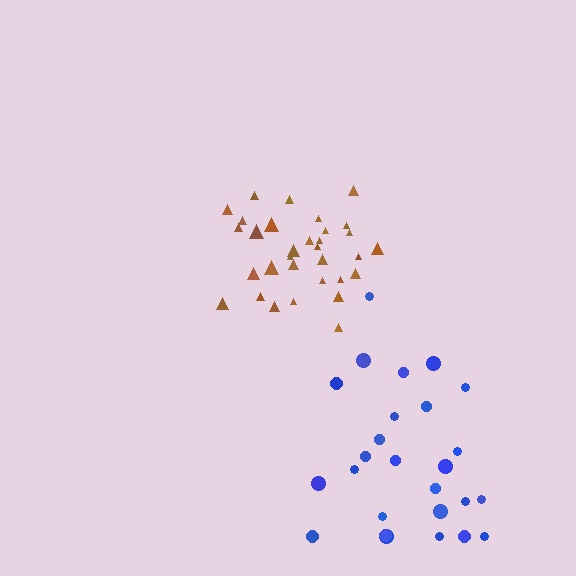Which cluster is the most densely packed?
Brown.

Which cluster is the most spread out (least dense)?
Blue.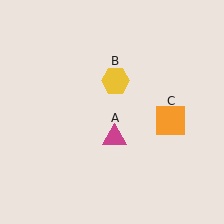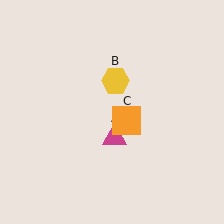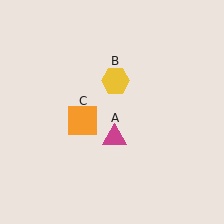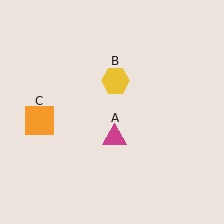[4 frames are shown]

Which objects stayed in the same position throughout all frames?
Magenta triangle (object A) and yellow hexagon (object B) remained stationary.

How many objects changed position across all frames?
1 object changed position: orange square (object C).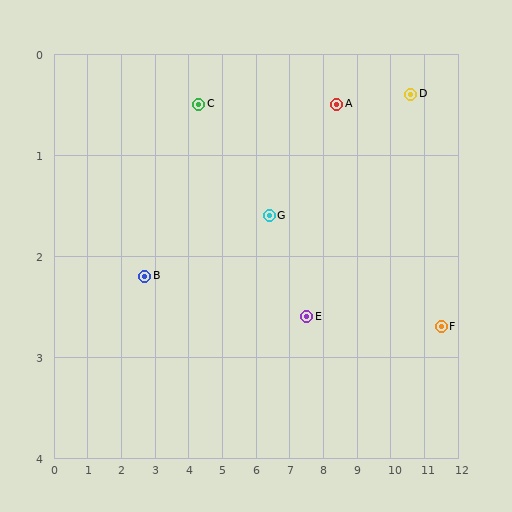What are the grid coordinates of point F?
Point F is at approximately (11.5, 2.7).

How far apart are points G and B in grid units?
Points G and B are about 3.7 grid units apart.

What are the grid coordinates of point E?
Point E is at approximately (7.5, 2.6).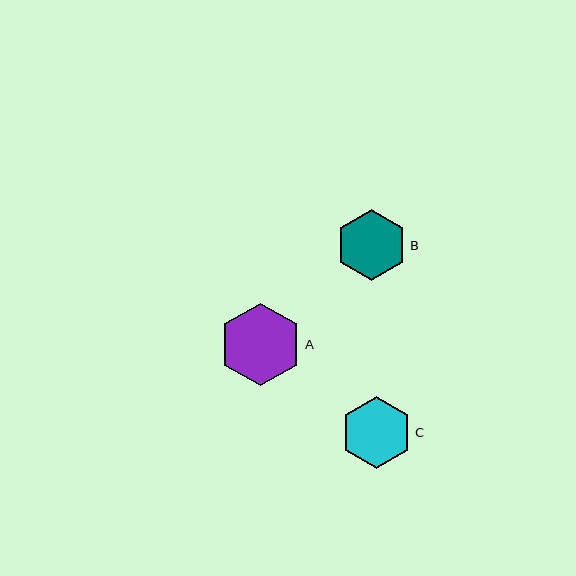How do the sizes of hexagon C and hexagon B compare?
Hexagon C and hexagon B are approximately the same size.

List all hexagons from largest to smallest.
From largest to smallest: A, C, B.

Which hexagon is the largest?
Hexagon A is the largest with a size of approximately 82 pixels.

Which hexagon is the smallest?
Hexagon B is the smallest with a size of approximately 71 pixels.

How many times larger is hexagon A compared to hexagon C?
Hexagon A is approximately 1.2 times the size of hexagon C.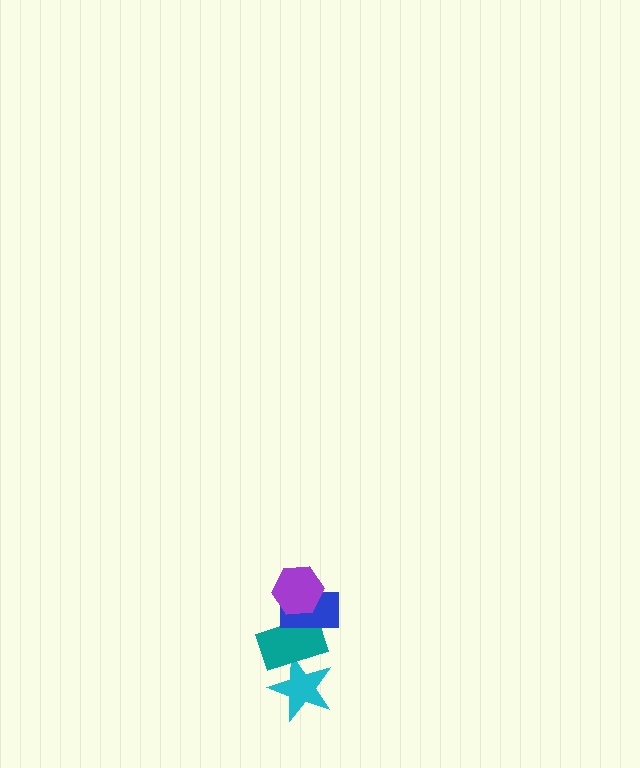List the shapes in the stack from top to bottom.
From top to bottom: the purple hexagon, the blue rectangle, the teal rectangle, the cyan star.